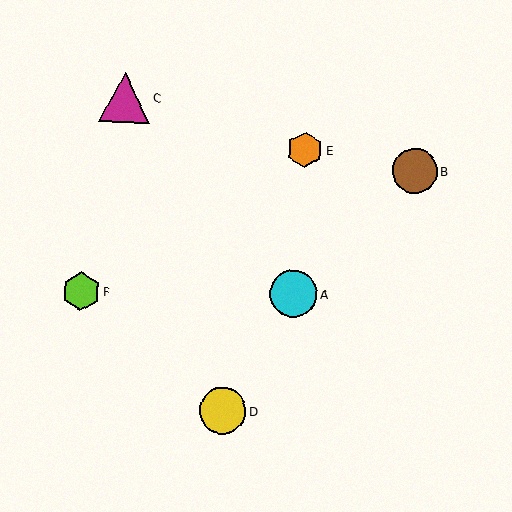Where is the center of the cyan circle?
The center of the cyan circle is at (293, 293).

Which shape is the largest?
The magenta triangle (labeled C) is the largest.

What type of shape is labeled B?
Shape B is a brown circle.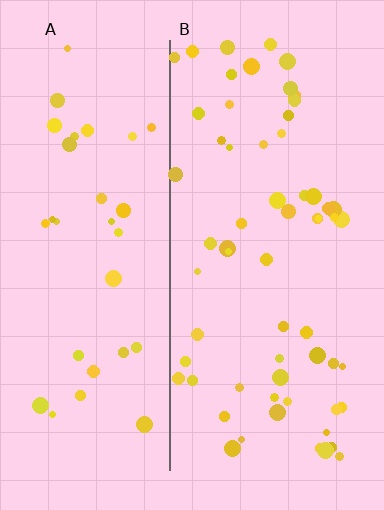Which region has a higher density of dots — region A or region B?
B (the right).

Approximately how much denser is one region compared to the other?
Approximately 1.8× — region B over region A.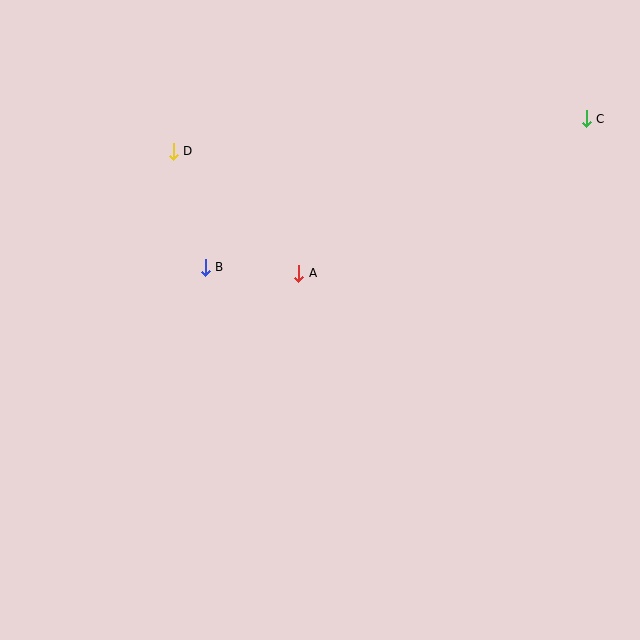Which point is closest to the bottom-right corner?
Point A is closest to the bottom-right corner.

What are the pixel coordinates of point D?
Point D is at (173, 151).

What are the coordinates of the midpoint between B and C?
The midpoint between B and C is at (396, 193).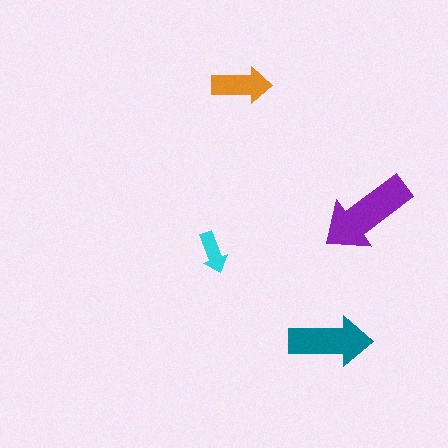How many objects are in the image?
There are 4 objects in the image.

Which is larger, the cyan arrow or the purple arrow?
The purple one.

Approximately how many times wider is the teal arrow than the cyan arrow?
About 2 times wider.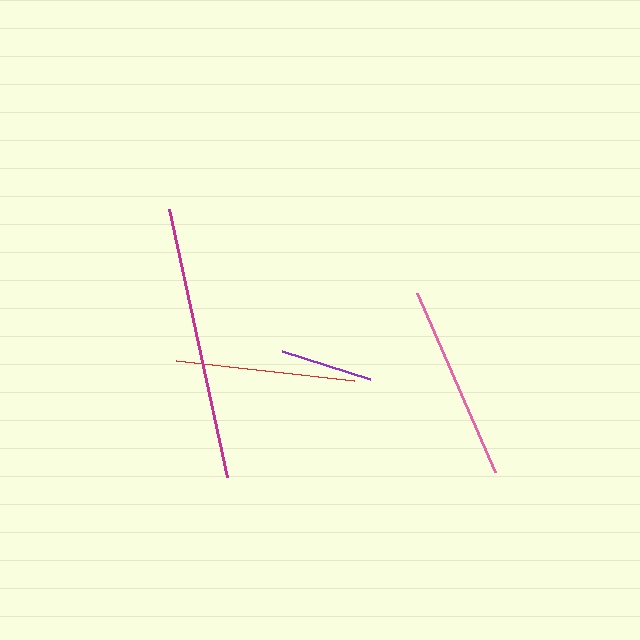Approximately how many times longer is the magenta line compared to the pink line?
The magenta line is approximately 1.4 times the length of the pink line.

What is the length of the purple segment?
The purple segment is approximately 92 pixels long.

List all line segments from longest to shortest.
From longest to shortest: magenta, pink, red, purple.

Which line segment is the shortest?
The purple line is the shortest at approximately 92 pixels.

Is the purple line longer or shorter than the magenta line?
The magenta line is longer than the purple line.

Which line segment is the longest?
The magenta line is the longest at approximately 275 pixels.